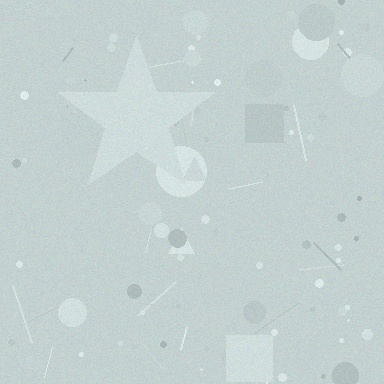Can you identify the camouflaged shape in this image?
The camouflaged shape is a star.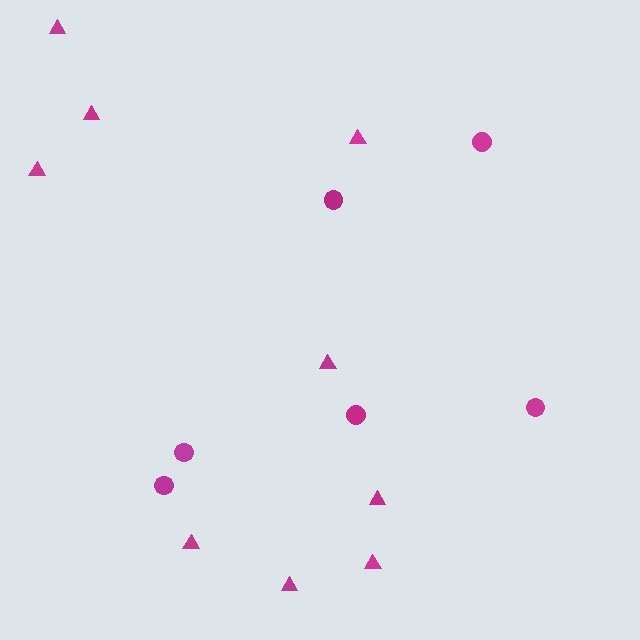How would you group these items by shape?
There are 2 groups: one group of circles (6) and one group of triangles (9).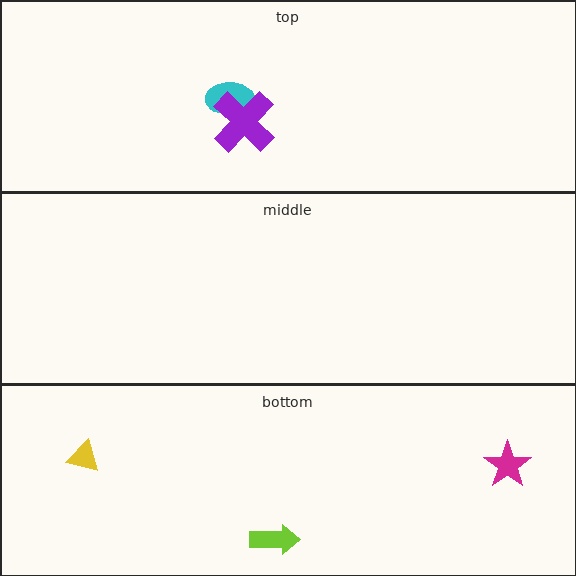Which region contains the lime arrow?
The bottom region.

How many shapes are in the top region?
2.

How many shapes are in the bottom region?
3.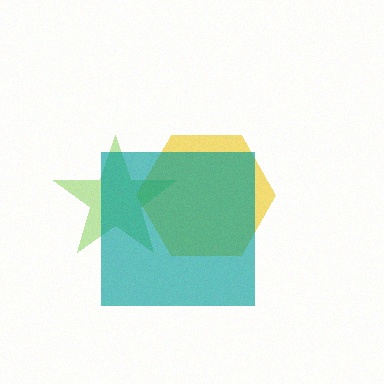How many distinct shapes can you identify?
There are 3 distinct shapes: a yellow hexagon, a lime star, a teal square.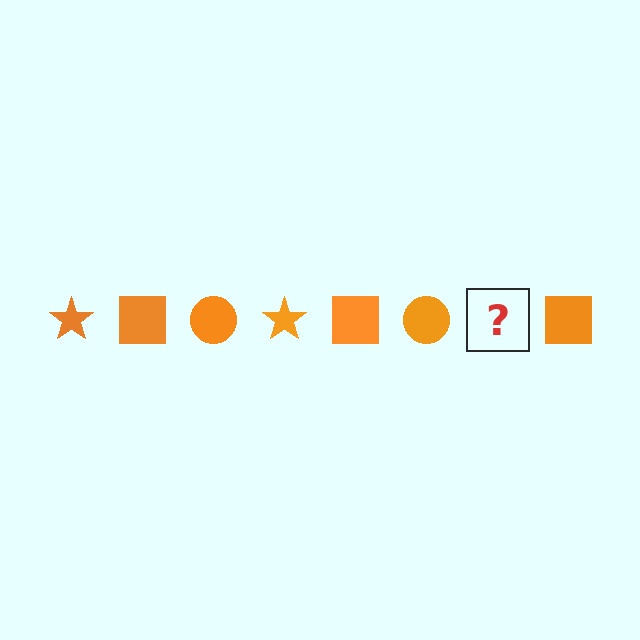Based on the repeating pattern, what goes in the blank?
The blank should be an orange star.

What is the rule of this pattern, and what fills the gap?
The rule is that the pattern cycles through star, square, circle shapes in orange. The gap should be filled with an orange star.